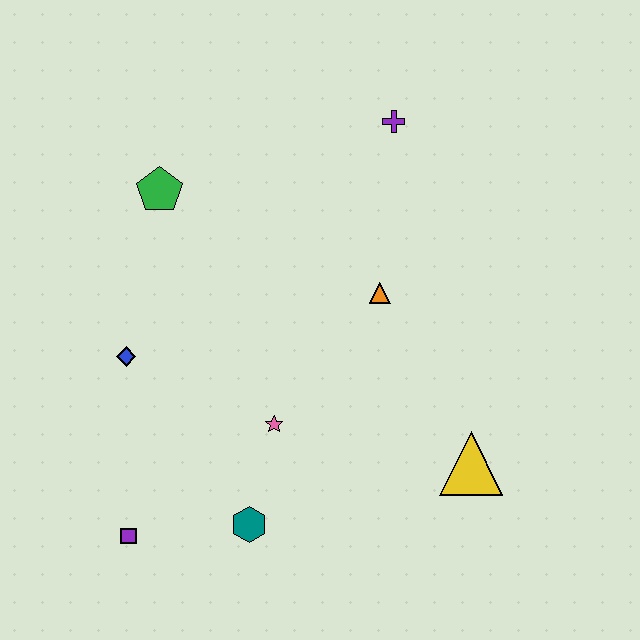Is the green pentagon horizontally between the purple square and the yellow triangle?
Yes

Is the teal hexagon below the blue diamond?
Yes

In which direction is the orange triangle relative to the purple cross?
The orange triangle is below the purple cross.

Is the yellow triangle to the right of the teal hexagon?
Yes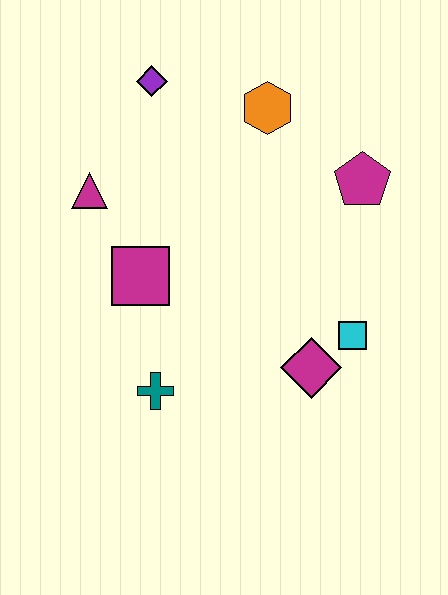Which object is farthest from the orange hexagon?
The teal cross is farthest from the orange hexagon.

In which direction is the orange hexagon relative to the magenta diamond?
The orange hexagon is above the magenta diamond.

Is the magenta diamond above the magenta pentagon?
No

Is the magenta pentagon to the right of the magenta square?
Yes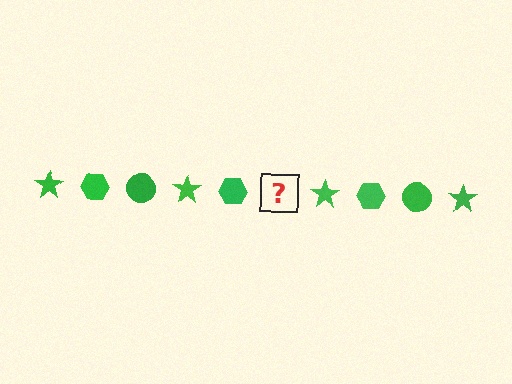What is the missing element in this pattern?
The missing element is a green circle.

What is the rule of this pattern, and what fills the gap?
The rule is that the pattern cycles through star, hexagon, circle shapes in green. The gap should be filled with a green circle.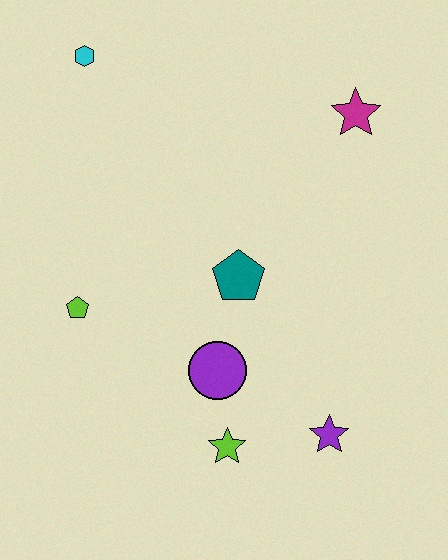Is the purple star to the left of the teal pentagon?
No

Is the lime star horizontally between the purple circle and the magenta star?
Yes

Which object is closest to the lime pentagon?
The purple circle is closest to the lime pentagon.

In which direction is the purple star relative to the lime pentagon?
The purple star is to the right of the lime pentagon.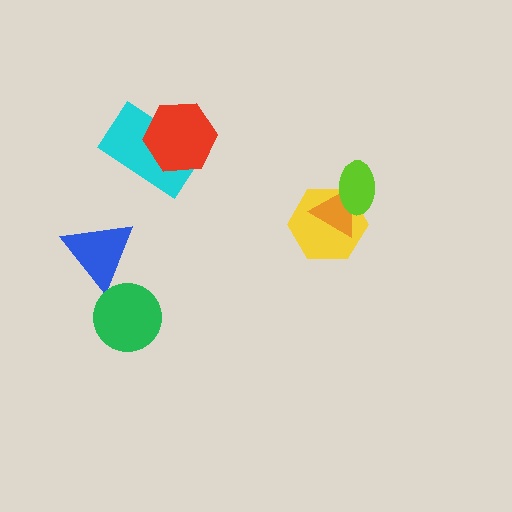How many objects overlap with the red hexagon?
1 object overlaps with the red hexagon.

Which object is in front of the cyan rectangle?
The red hexagon is in front of the cyan rectangle.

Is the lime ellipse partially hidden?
No, no other shape covers it.